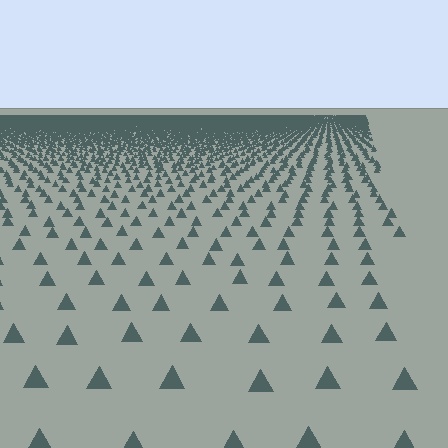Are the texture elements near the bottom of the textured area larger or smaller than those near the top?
Larger. Near the bottom, elements are closer to the viewer and appear at a bigger on-screen size.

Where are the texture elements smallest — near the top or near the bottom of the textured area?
Near the top.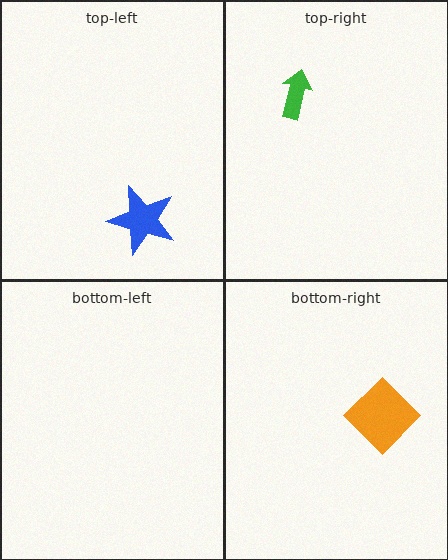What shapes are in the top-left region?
The blue star.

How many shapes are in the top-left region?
1.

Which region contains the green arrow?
The top-right region.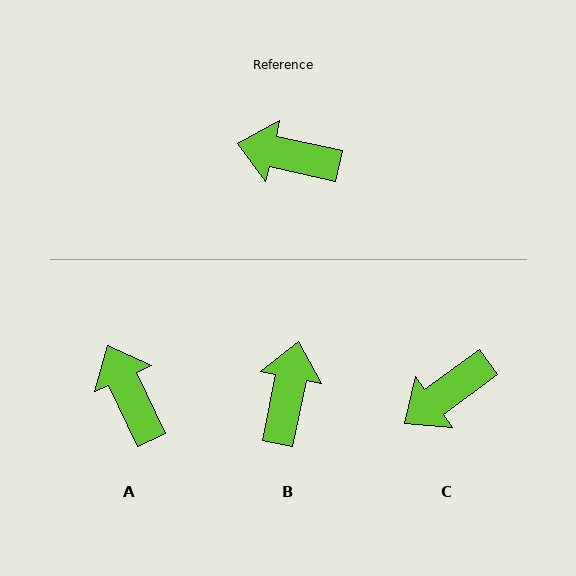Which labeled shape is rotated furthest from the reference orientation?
B, about 89 degrees away.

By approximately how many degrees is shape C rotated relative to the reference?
Approximately 49 degrees counter-clockwise.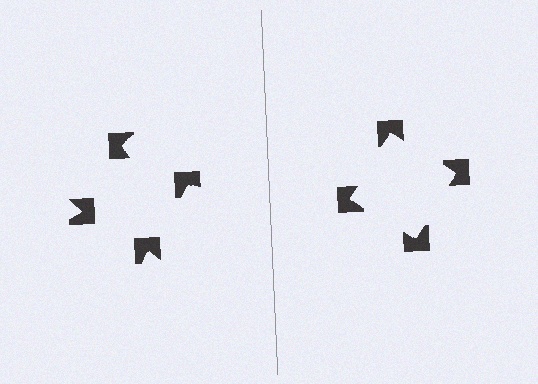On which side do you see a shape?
An illusory square appears on the right side. On the left side the wedge cuts are rotated, so no coherent shape forms.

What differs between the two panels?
The notched squares are positioned identically on both sides; only the wedge orientations differ. On the right they align to a square; on the left they are misaligned.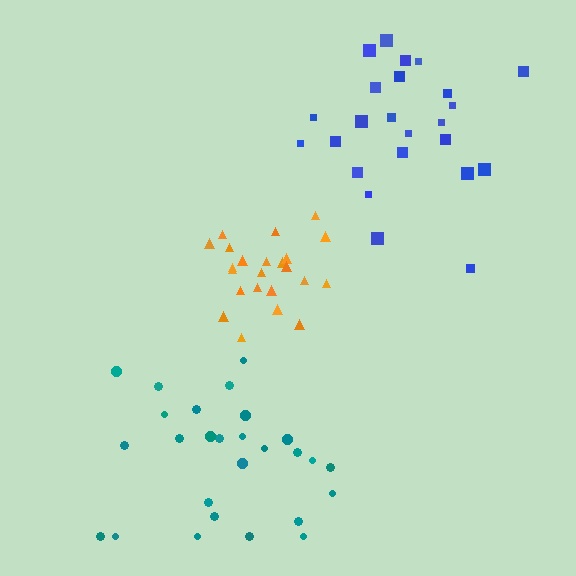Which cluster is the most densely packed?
Orange.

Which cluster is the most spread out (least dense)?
Teal.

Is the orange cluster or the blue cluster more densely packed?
Orange.